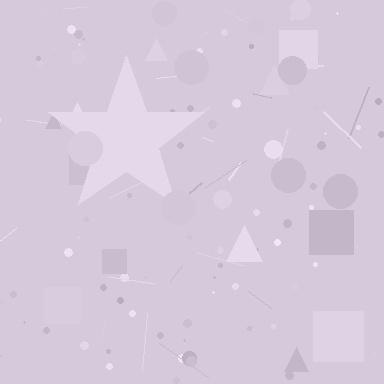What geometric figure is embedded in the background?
A star is embedded in the background.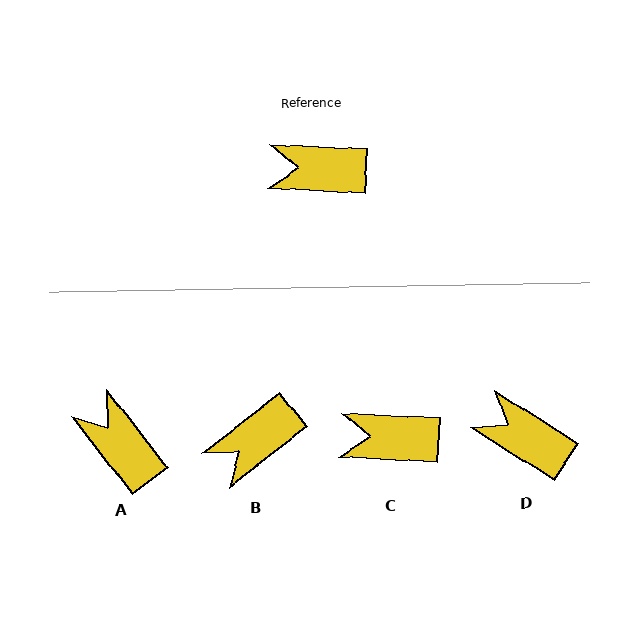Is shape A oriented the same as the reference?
No, it is off by about 49 degrees.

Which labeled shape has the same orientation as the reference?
C.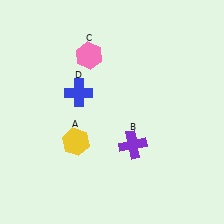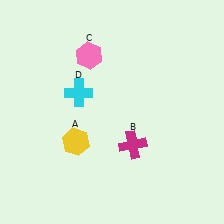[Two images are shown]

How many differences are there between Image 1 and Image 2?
There are 2 differences between the two images.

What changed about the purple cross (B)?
In Image 1, B is purple. In Image 2, it changed to magenta.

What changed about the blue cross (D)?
In Image 1, D is blue. In Image 2, it changed to cyan.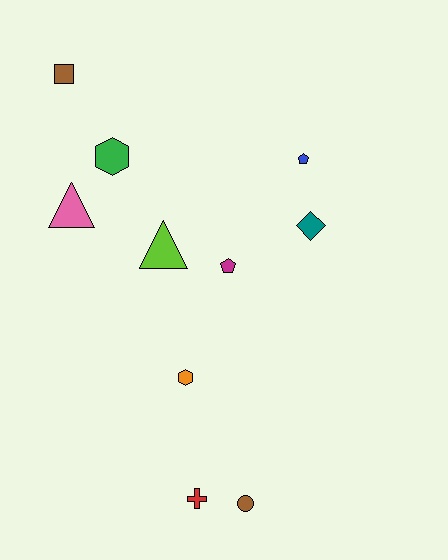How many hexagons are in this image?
There are 2 hexagons.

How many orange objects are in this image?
There is 1 orange object.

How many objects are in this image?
There are 10 objects.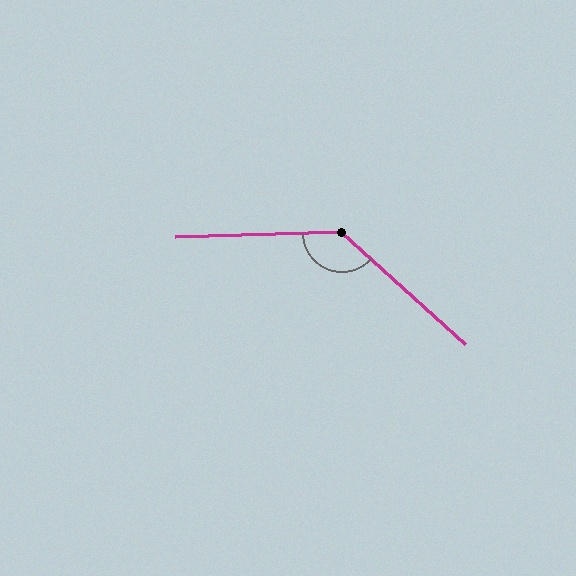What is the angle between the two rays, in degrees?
Approximately 136 degrees.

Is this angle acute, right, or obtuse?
It is obtuse.